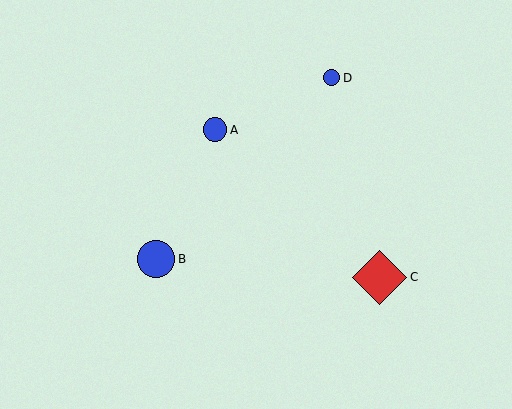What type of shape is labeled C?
Shape C is a red diamond.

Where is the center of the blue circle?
The center of the blue circle is at (332, 78).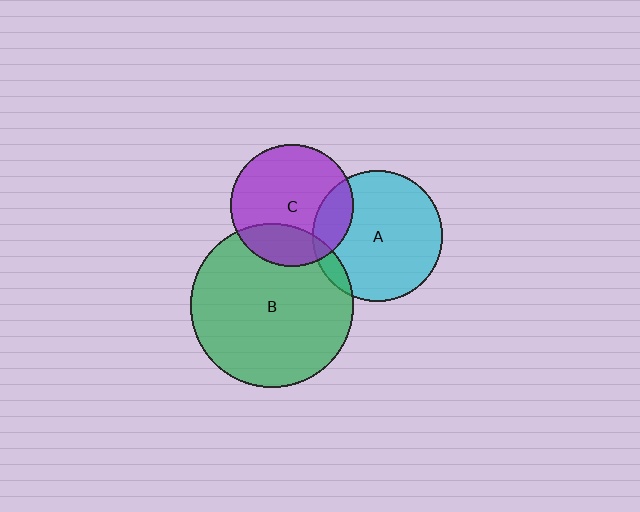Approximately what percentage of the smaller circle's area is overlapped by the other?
Approximately 20%.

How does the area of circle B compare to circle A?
Approximately 1.6 times.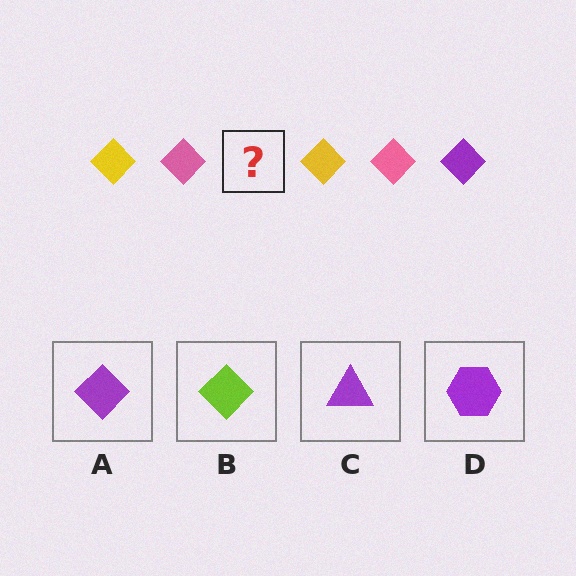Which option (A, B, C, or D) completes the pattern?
A.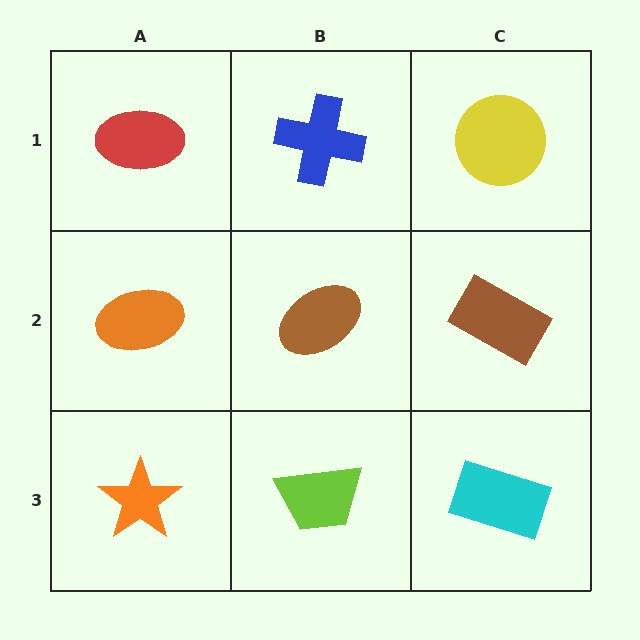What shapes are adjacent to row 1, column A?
An orange ellipse (row 2, column A), a blue cross (row 1, column B).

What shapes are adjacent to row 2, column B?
A blue cross (row 1, column B), a lime trapezoid (row 3, column B), an orange ellipse (row 2, column A), a brown rectangle (row 2, column C).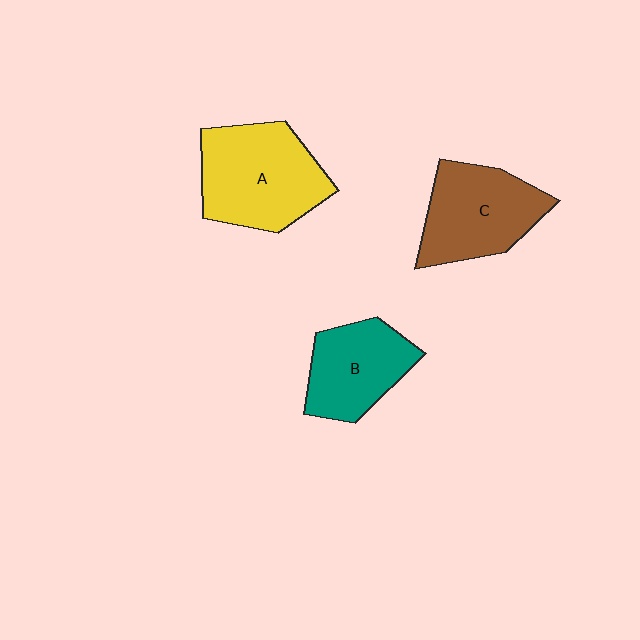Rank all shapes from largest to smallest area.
From largest to smallest: A (yellow), C (brown), B (teal).